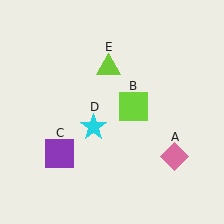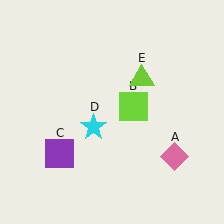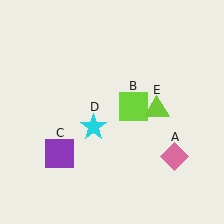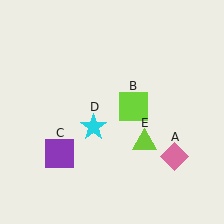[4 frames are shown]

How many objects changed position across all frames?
1 object changed position: lime triangle (object E).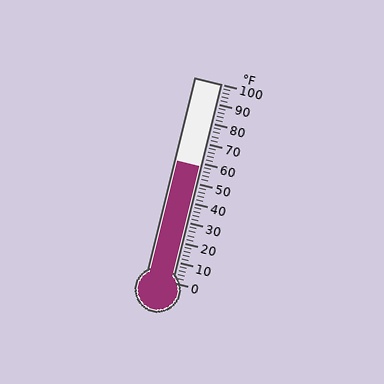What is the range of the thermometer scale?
The thermometer scale ranges from 0°F to 100°F.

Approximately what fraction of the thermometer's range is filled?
The thermometer is filled to approximately 60% of its range.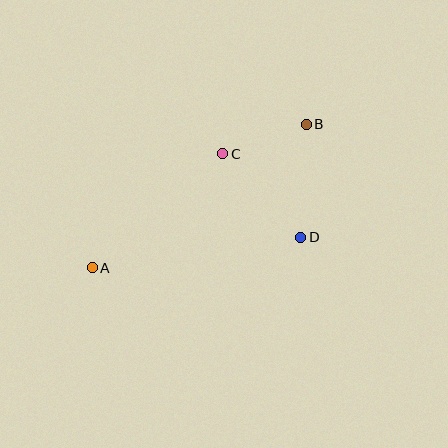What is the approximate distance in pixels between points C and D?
The distance between C and D is approximately 115 pixels.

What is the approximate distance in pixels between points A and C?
The distance between A and C is approximately 174 pixels.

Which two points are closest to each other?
Points B and C are closest to each other.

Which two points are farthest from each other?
Points A and B are farthest from each other.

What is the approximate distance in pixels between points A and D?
The distance between A and D is approximately 211 pixels.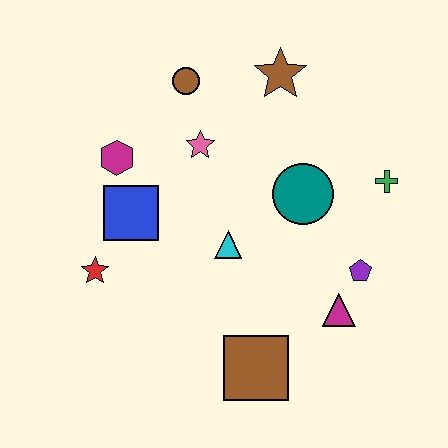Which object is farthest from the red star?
The green cross is farthest from the red star.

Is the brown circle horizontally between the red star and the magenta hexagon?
No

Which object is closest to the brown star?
The brown circle is closest to the brown star.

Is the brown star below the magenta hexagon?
No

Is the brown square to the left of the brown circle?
No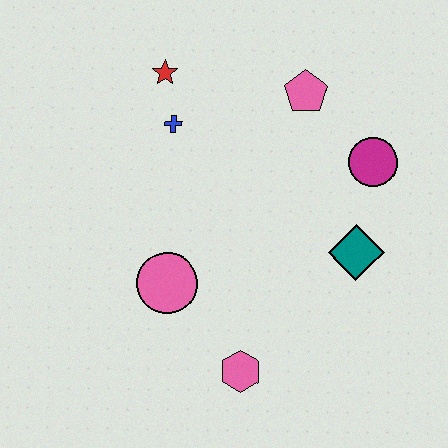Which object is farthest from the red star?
The pink hexagon is farthest from the red star.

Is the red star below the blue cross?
No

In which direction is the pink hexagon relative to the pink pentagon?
The pink hexagon is below the pink pentagon.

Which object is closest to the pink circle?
The pink hexagon is closest to the pink circle.